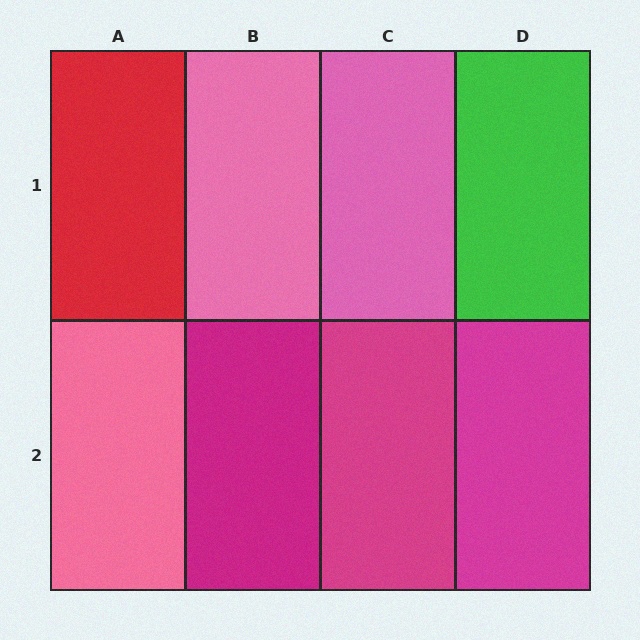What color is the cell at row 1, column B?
Pink.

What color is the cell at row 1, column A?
Red.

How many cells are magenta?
3 cells are magenta.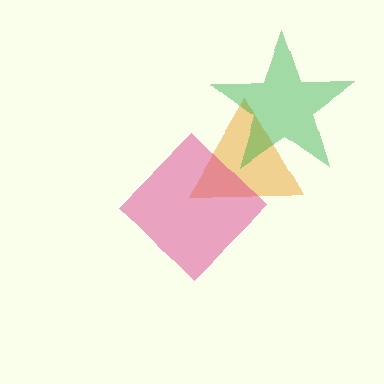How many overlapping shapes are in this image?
There are 3 overlapping shapes in the image.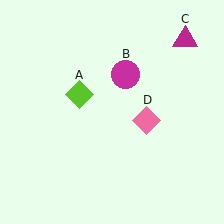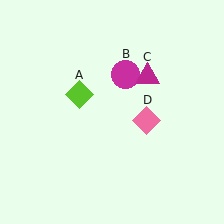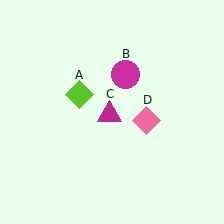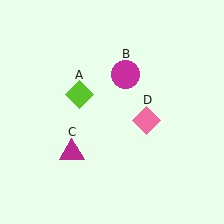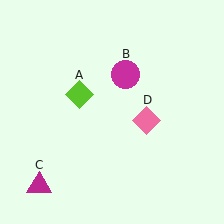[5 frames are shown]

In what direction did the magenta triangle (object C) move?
The magenta triangle (object C) moved down and to the left.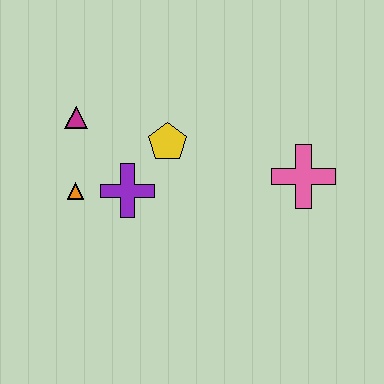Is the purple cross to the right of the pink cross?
No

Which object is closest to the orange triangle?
The purple cross is closest to the orange triangle.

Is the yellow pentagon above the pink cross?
Yes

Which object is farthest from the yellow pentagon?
The pink cross is farthest from the yellow pentagon.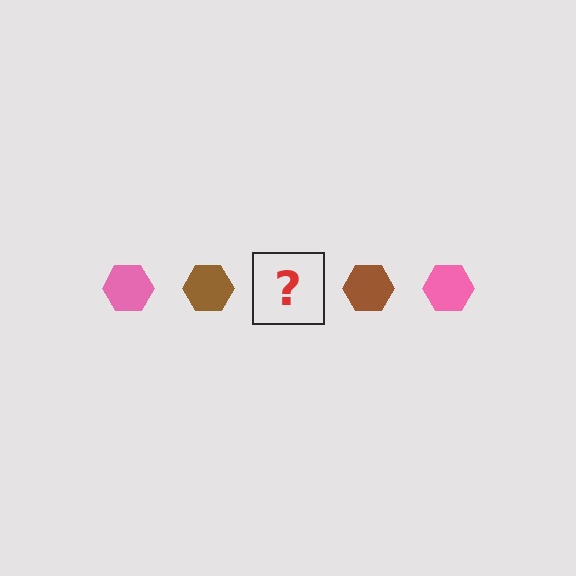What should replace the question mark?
The question mark should be replaced with a pink hexagon.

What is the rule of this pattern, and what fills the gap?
The rule is that the pattern cycles through pink, brown hexagons. The gap should be filled with a pink hexagon.